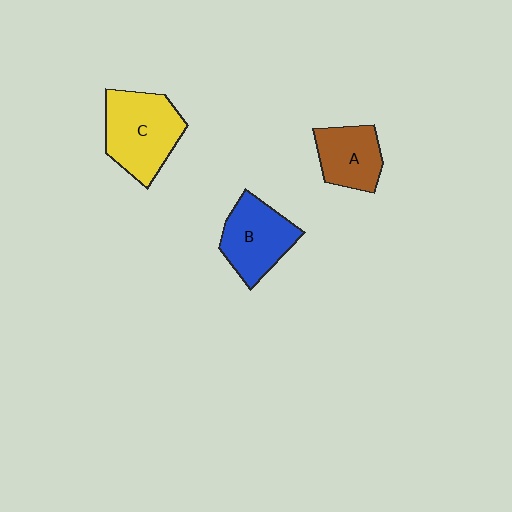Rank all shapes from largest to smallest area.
From largest to smallest: C (yellow), B (blue), A (brown).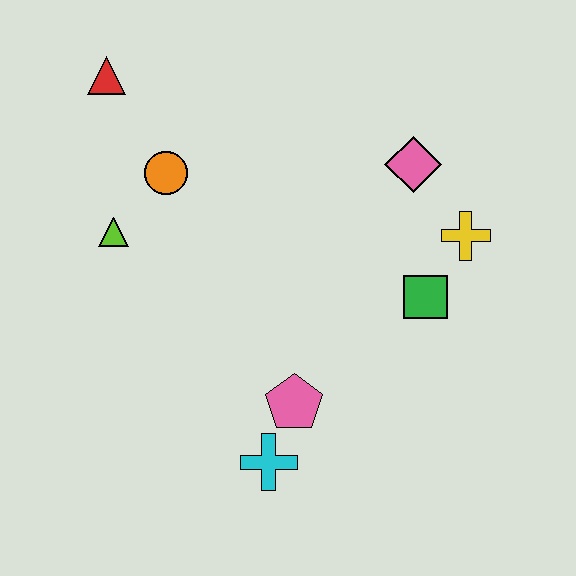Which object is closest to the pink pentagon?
The cyan cross is closest to the pink pentagon.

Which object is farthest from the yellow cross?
The red triangle is farthest from the yellow cross.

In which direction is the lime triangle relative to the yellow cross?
The lime triangle is to the left of the yellow cross.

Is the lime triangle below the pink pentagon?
No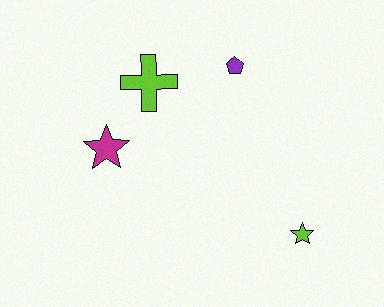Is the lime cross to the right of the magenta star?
Yes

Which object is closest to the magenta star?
The lime cross is closest to the magenta star.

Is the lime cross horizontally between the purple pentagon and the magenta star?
Yes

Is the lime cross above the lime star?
Yes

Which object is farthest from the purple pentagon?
The lime star is farthest from the purple pentagon.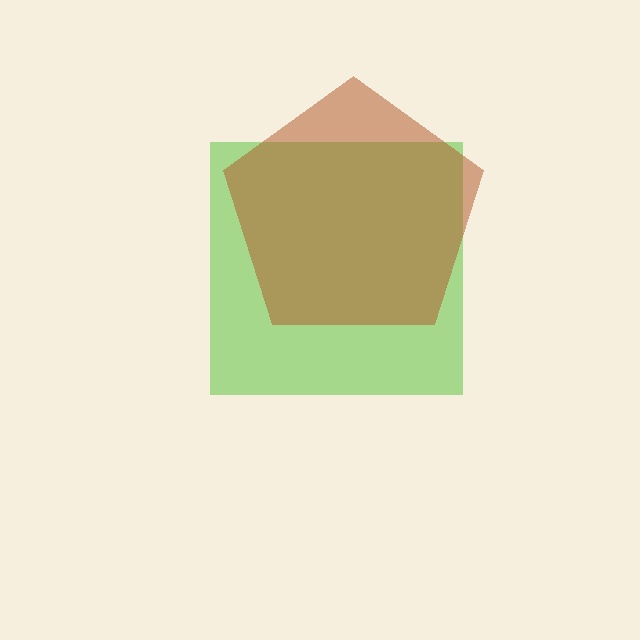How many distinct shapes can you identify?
There are 2 distinct shapes: a lime square, a brown pentagon.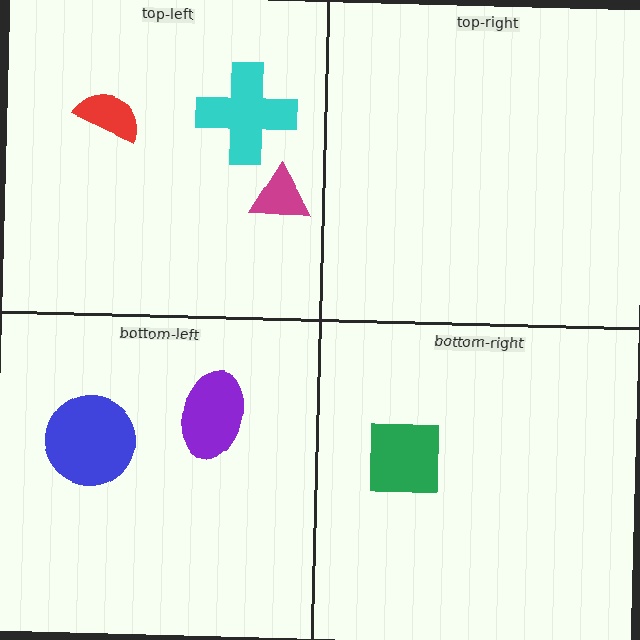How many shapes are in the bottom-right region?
1.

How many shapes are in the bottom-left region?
2.